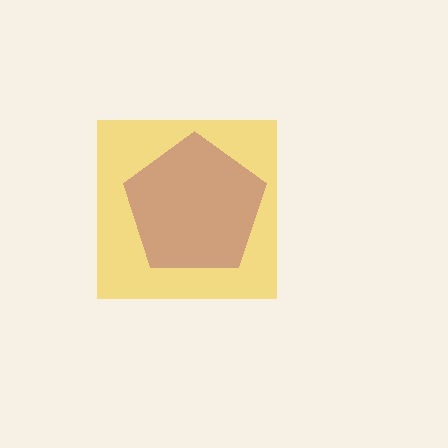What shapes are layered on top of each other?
The layered shapes are: a purple pentagon, a yellow square.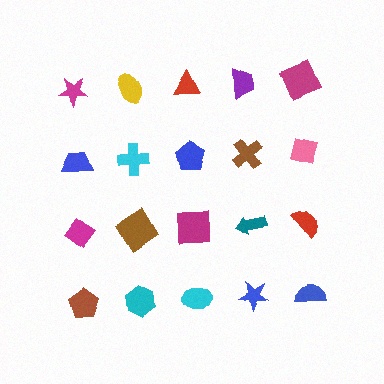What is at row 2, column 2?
A cyan cross.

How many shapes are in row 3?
5 shapes.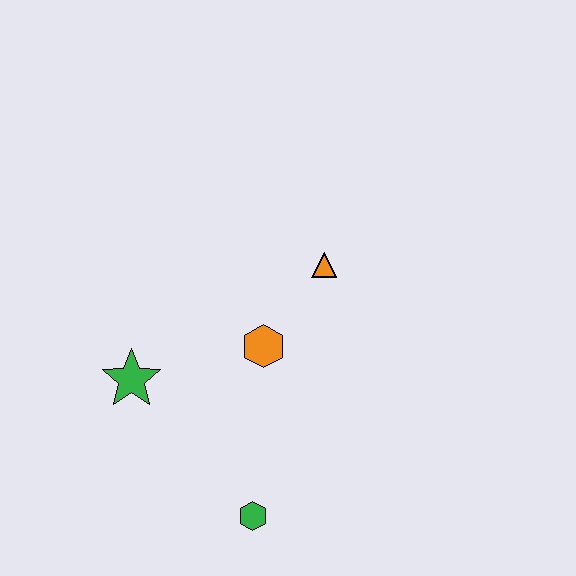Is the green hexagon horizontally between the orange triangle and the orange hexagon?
No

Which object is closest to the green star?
The orange hexagon is closest to the green star.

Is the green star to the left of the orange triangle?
Yes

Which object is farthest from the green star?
The orange triangle is farthest from the green star.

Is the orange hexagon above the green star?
Yes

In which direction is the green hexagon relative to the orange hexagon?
The green hexagon is below the orange hexagon.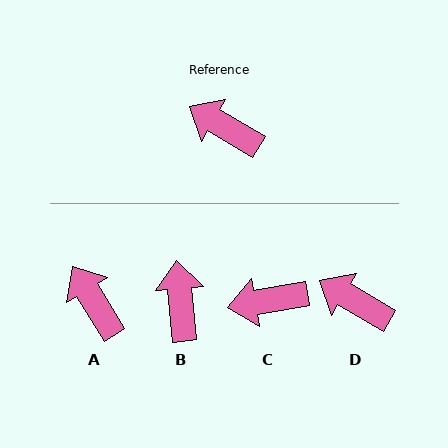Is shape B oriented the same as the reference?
No, it is off by about 54 degrees.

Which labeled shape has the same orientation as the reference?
D.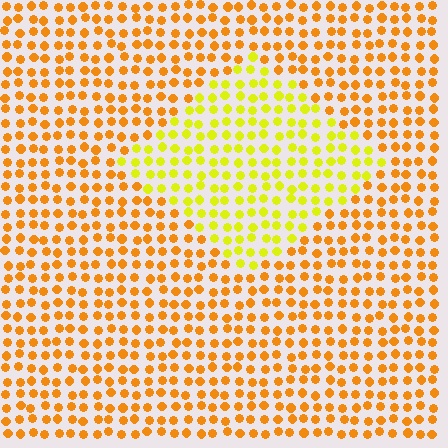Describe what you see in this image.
The image is filled with small orange elements in a uniform arrangement. A diamond-shaped region is visible where the elements are tinted to a slightly different hue, forming a subtle color boundary.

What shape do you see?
I see a diamond.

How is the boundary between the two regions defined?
The boundary is defined purely by a slight shift in hue (about 33 degrees). Spacing, size, and orientation are identical on both sides.